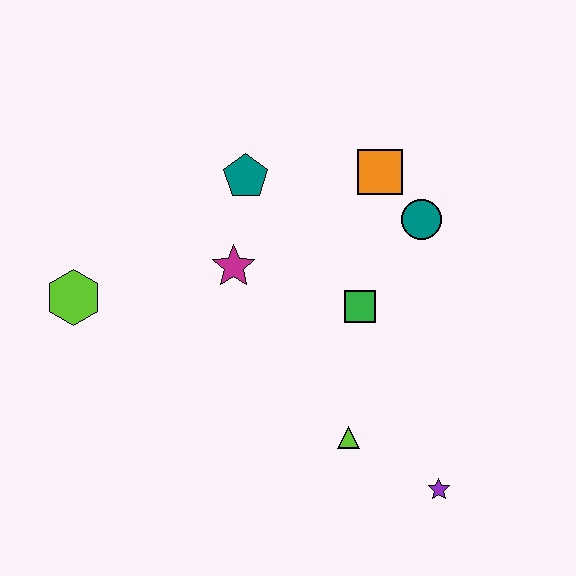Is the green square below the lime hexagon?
Yes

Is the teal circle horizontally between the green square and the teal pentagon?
No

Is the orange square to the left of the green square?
No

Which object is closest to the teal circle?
The orange square is closest to the teal circle.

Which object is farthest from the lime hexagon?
The purple star is farthest from the lime hexagon.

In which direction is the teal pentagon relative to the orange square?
The teal pentagon is to the left of the orange square.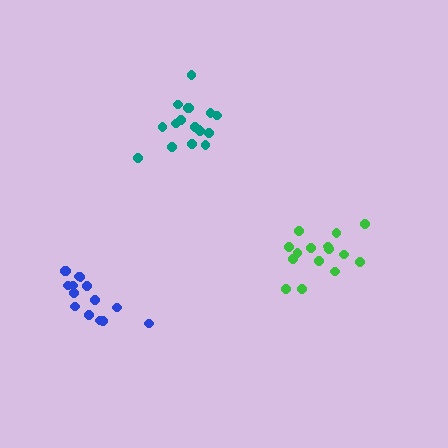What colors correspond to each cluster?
The clusters are colored: green, teal, blue.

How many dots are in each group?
Group 1: 15 dots, Group 2: 17 dots, Group 3: 15 dots (47 total).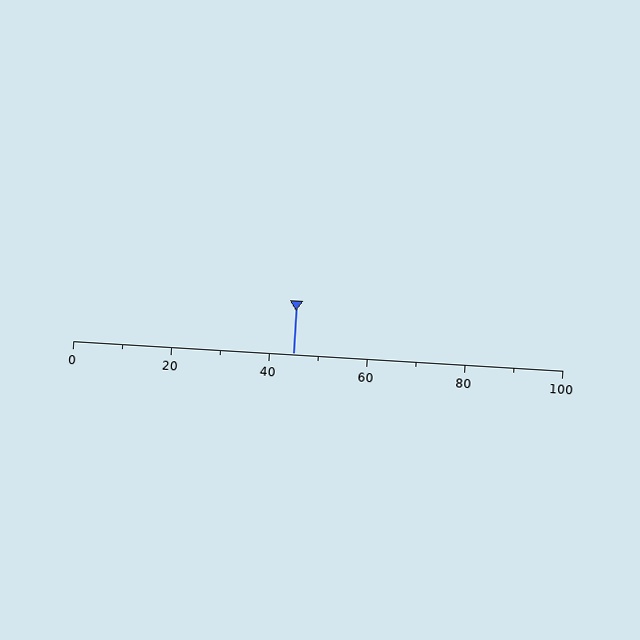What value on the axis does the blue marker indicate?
The marker indicates approximately 45.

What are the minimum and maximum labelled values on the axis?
The axis runs from 0 to 100.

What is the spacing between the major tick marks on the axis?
The major ticks are spaced 20 apart.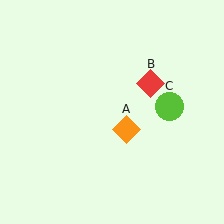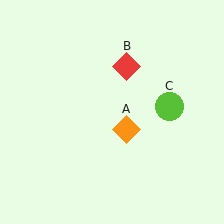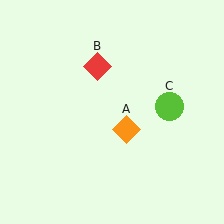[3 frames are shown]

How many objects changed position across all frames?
1 object changed position: red diamond (object B).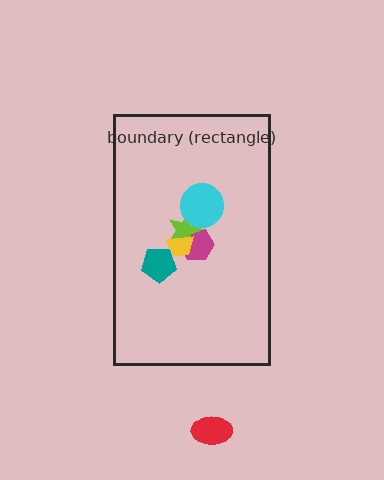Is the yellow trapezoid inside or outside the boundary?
Inside.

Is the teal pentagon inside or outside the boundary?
Inside.